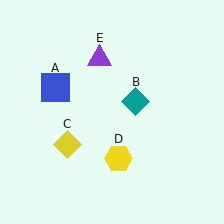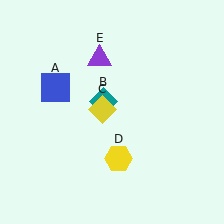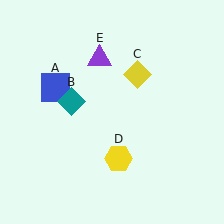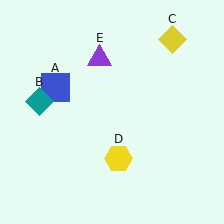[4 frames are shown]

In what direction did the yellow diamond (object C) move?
The yellow diamond (object C) moved up and to the right.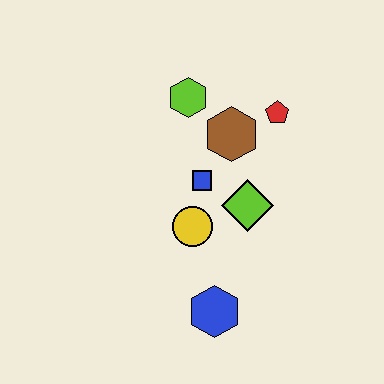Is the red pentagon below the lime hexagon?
Yes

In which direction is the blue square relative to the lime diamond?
The blue square is to the left of the lime diamond.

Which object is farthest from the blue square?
The blue hexagon is farthest from the blue square.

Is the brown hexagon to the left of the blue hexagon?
No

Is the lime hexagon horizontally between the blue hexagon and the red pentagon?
No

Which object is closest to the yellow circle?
The blue square is closest to the yellow circle.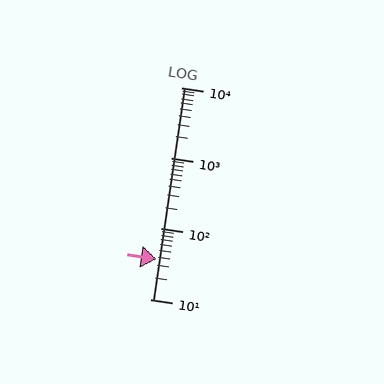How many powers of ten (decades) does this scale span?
The scale spans 3 decades, from 10 to 10000.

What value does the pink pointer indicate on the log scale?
The pointer indicates approximately 37.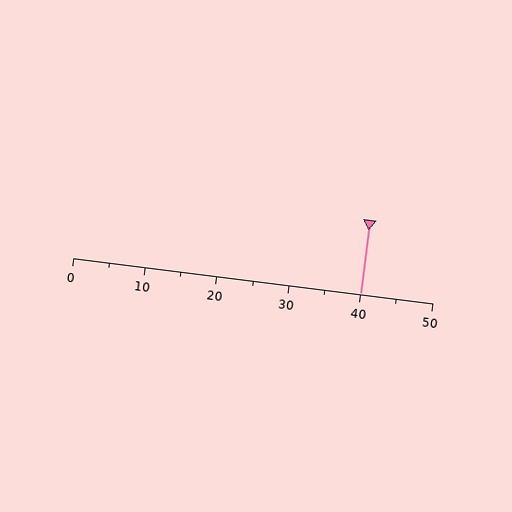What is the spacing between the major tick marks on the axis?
The major ticks are spaced 10 apart.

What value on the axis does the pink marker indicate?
The marker indicates approximately 40.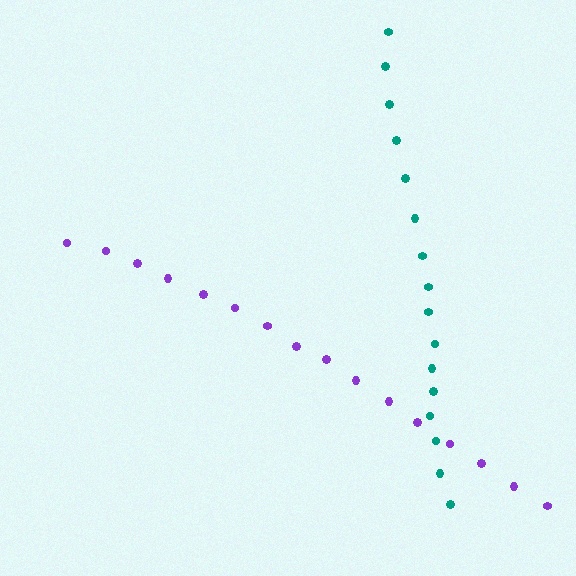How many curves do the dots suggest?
There are 2 distinct paths.